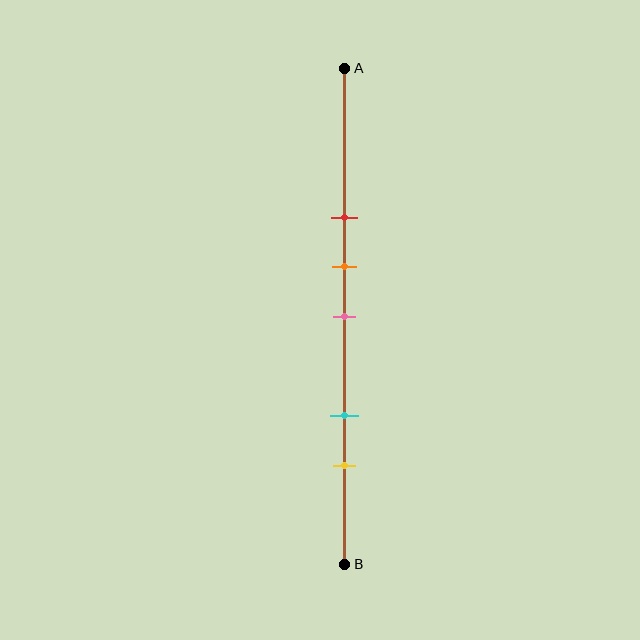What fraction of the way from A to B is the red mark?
The red mark is approximately 30% (0.3) of the way from A to B.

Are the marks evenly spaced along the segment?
No, the marks are not evenly spaced.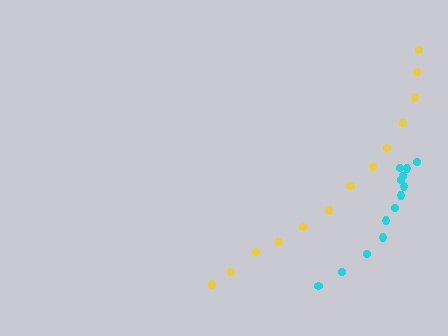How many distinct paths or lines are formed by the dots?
There are 2 distinct paths.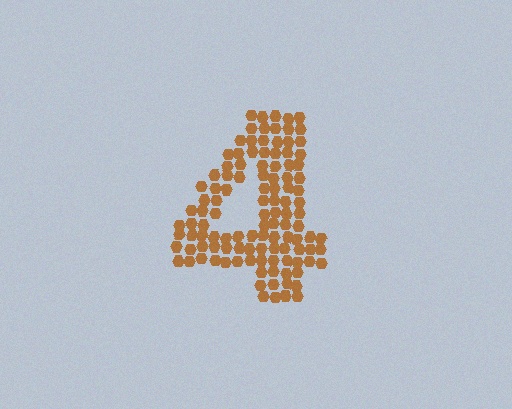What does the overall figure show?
The overall figure shows the digit 4.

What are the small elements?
The small elements are hexagons.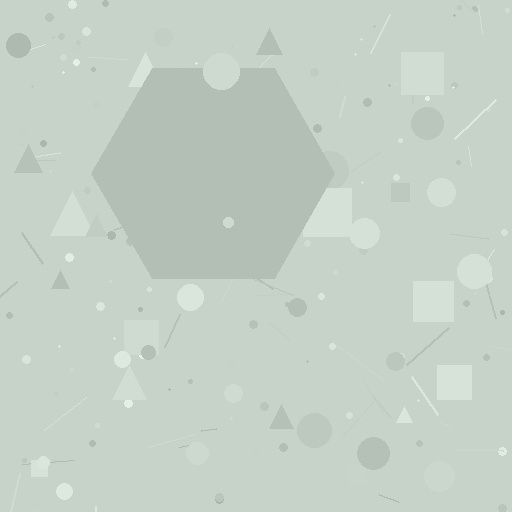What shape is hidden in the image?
A hexagon is hidden in the image.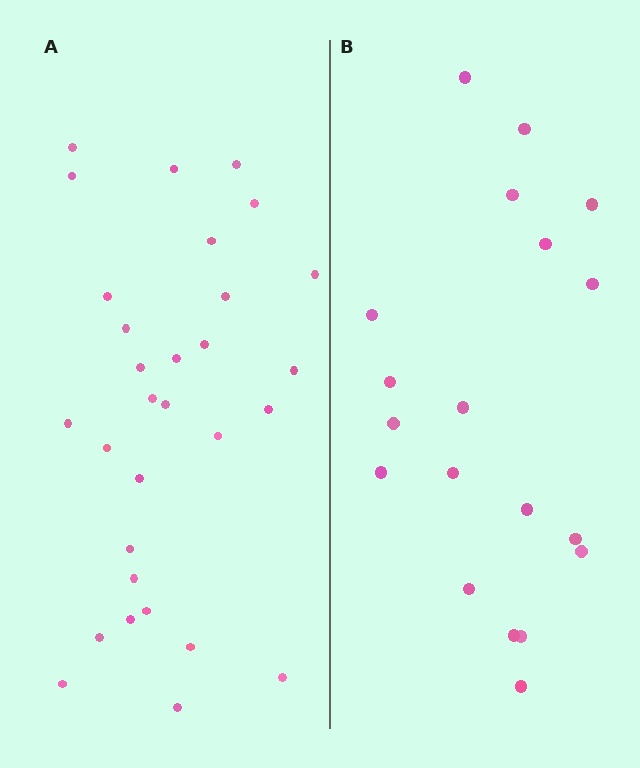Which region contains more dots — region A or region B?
Region A (the left region) has more dots.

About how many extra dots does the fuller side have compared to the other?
Region A has roughly 12 or so more dots than region B.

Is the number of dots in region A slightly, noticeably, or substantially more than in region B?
Region A has substantially more. The ratio is roughly 1.6 to 1.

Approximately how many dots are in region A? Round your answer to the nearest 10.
About 30 dots.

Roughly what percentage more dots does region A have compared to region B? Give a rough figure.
About 60% more.